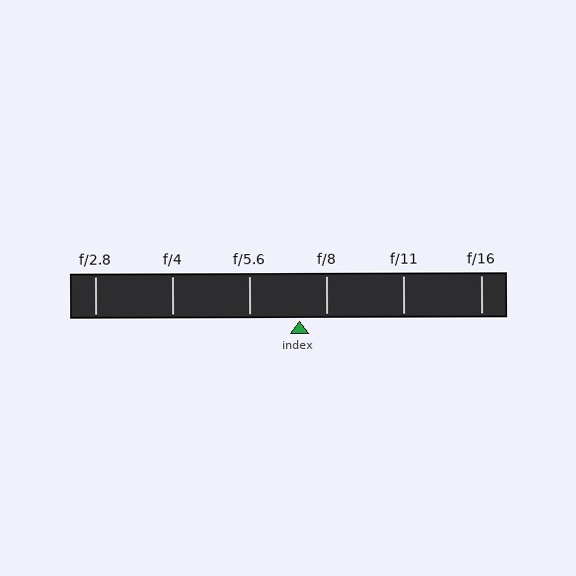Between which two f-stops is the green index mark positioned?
The index mark is between f/5.6 and f/8.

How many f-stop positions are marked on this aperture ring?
There are 6 f-stop positions marked.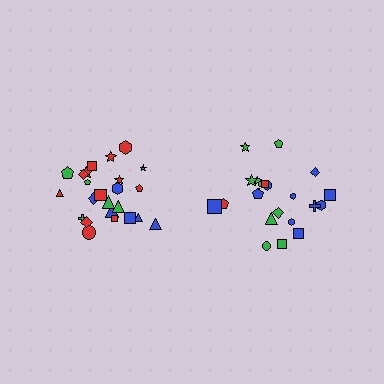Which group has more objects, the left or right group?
The left group.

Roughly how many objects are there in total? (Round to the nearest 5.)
Roughly 45 objects in total.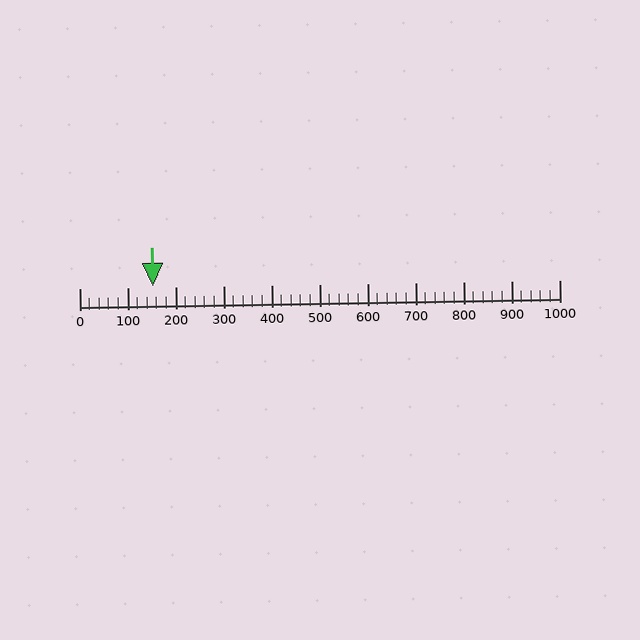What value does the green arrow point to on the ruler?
The green arrow points to approximately 152.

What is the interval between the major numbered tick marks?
The major tick marks are spaced 100 units apart.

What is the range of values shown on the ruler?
The ruler shows values from 0 to 1000.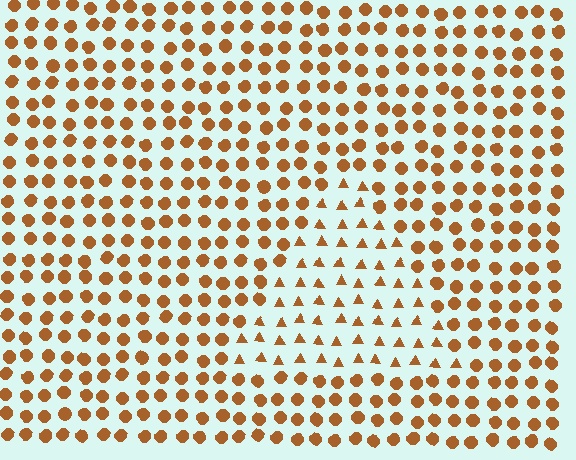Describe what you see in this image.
The image is filled with small brown elements arranged in a uniform grid. A triangle-shaped region contains triangles, while the surrounding area contains circles. The boundary is defined purely by the change in element shape.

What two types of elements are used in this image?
The image uses triangles inside the triangle region and circles outside it.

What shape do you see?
I see a triangle.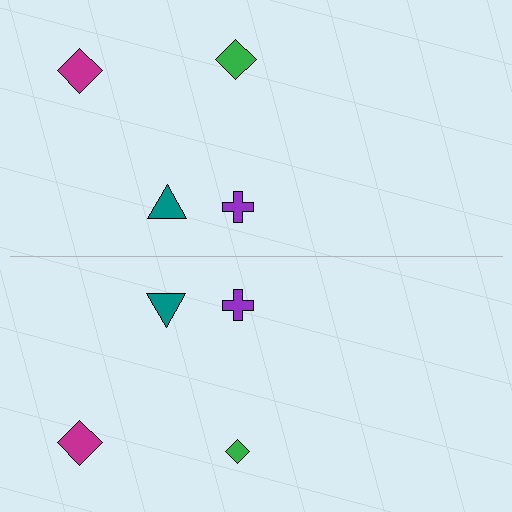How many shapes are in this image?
There are 8 shapes in this image.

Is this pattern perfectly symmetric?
No, the pattern is not perfectly symmetric. The green diamond on the bottom side has a different size than its mirror counterpart.